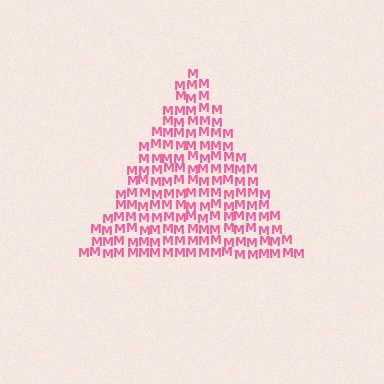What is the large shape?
The large shape is a triangle.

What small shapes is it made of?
It is made of small letter M's.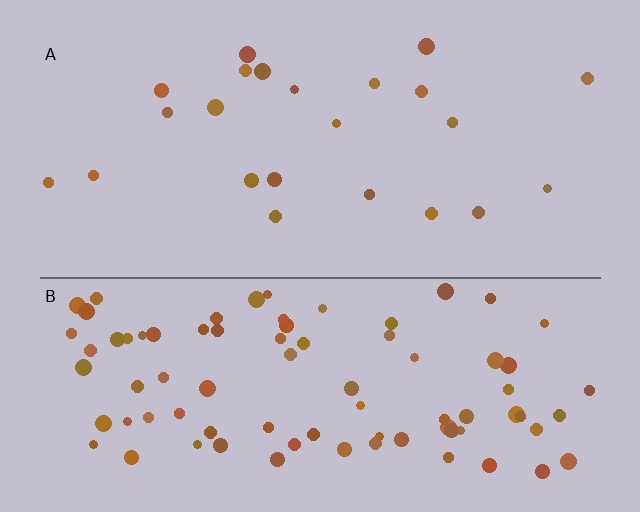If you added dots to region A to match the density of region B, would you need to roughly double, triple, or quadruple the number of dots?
Approximately quadruple.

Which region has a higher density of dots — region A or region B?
B (the bottom).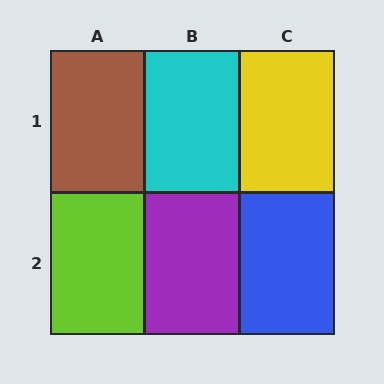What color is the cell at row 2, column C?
Blue.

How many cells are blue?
1 cell is blue.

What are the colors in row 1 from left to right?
Brown, cyan, yellow.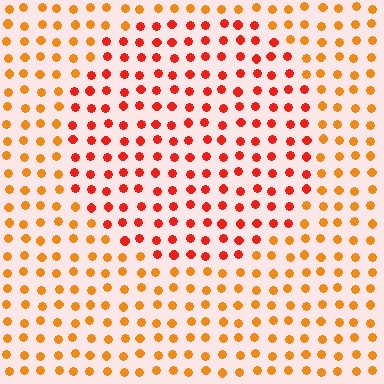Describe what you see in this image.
The image is filled with small orange elements in a uniform arrangement. A circle-shaped region is visible where the elements are tinted to a slightly different hue, forming a subtle color boundary.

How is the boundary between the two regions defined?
The boundary is defined purely by a slight shift in hue (about 30 degrees). Spacing, size, and orientation are identical on both sides.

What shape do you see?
I see a circle.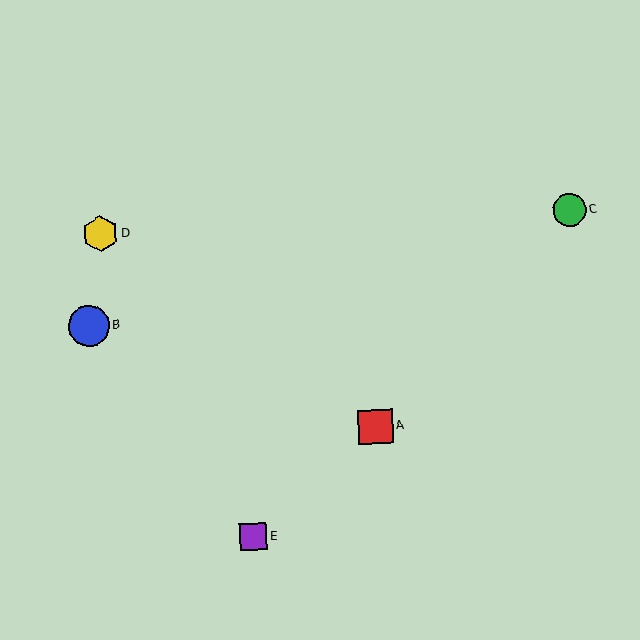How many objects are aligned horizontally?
2 objects (C, D) are aligned horizontally.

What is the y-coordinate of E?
Object E is at y≈536.